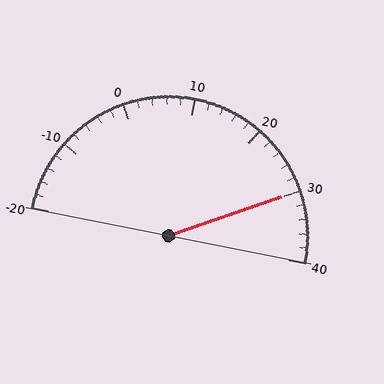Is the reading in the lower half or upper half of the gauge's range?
The reading is in the upper half of the range (-20 to 40).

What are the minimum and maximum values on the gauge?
The gauge ranges from -20 to 40.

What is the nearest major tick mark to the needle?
The nearest major tick mark is 30.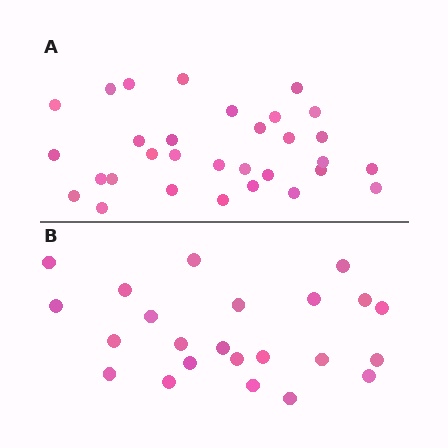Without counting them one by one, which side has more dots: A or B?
Region A (the top region) has more dots.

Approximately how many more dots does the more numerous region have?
Region A has roughly 8 or so more dots than region B.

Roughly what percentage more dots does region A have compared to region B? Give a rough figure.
About 35% more.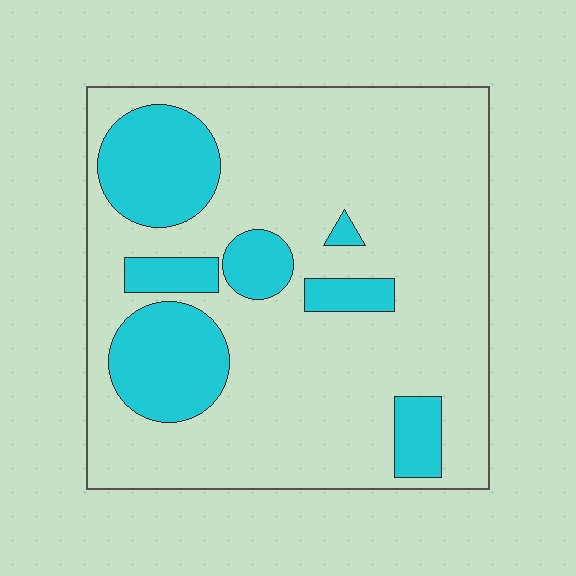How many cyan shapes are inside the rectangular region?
7.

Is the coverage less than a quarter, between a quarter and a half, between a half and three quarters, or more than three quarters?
Less than a quarter.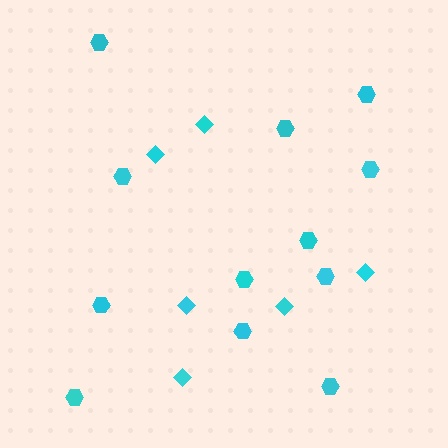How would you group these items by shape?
There are 2 groups: one group of hexagons (12) and one group of diamonds (6).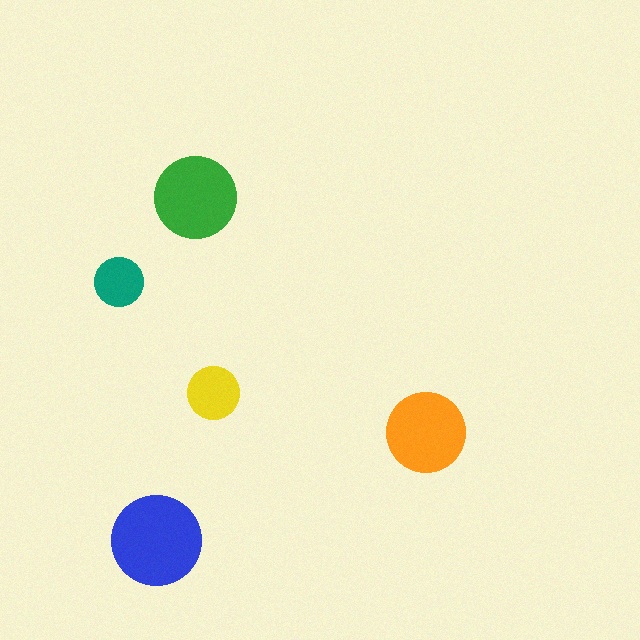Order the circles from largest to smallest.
the blue one, the green one, the orange one, the yellow one, the teal one.